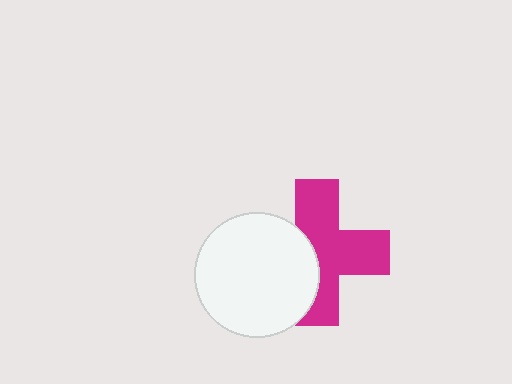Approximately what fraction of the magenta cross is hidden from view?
Roughly 37% of the magenta cross is hidden behind the white circle.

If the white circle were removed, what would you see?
You would see the complete magenta cross.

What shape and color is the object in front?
The object in front is a white circle.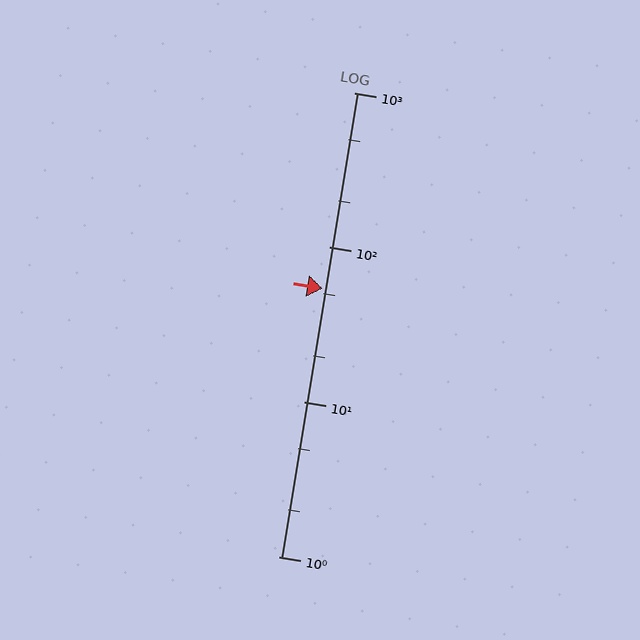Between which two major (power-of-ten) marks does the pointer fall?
The pointer is between 10 and 100.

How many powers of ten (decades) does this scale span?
The scale spans 3 decades, from 1 to 1000.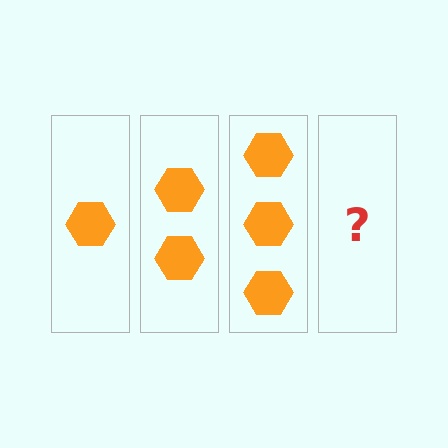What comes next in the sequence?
The next element should be 4 hexagons.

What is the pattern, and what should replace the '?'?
The pattern is that each step adds one more hexagon. The '?' should be 4 hexagons.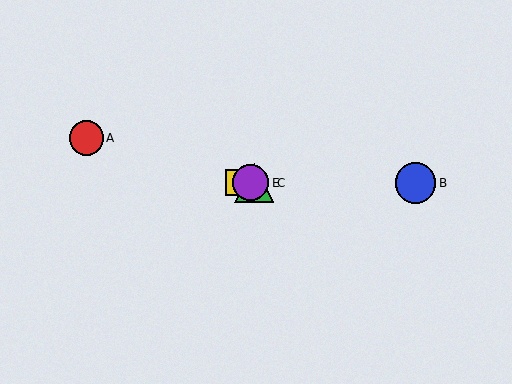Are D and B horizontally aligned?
Yes, both are at y≈183.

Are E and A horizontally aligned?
No, E is at y≈183 and A is at y≈138.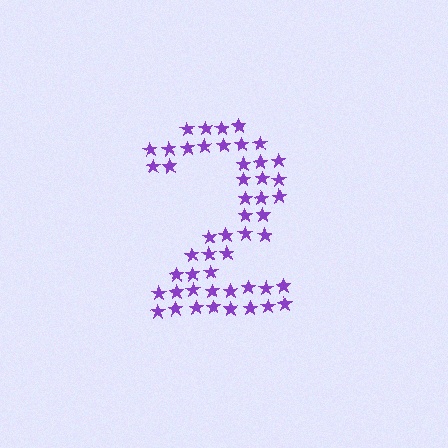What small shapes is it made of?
It is made of small stars.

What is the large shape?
The large shape is the digit 2.